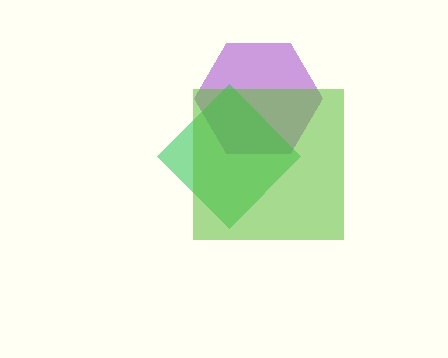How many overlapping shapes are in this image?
There are 3 overlapping shapes in the image.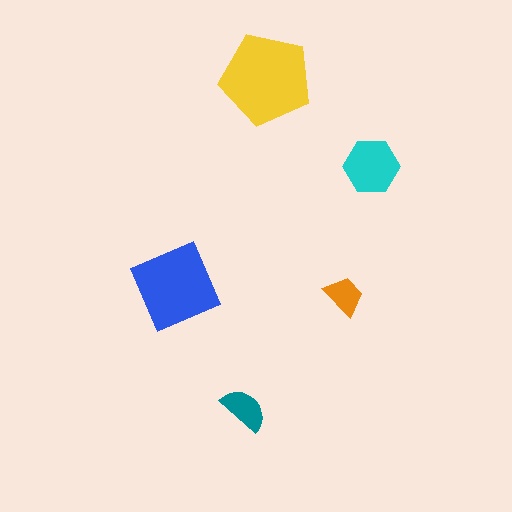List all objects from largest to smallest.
The yellow pentagon, the blue square, the cyan hexagon, the teal semicircle, the orange trapezoid.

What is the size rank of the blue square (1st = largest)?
2nd.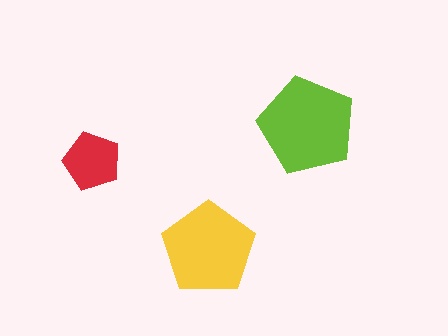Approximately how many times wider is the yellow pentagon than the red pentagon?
About 1.5 times wider.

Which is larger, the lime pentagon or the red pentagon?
The lime one.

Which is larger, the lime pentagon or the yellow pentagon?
The lime one.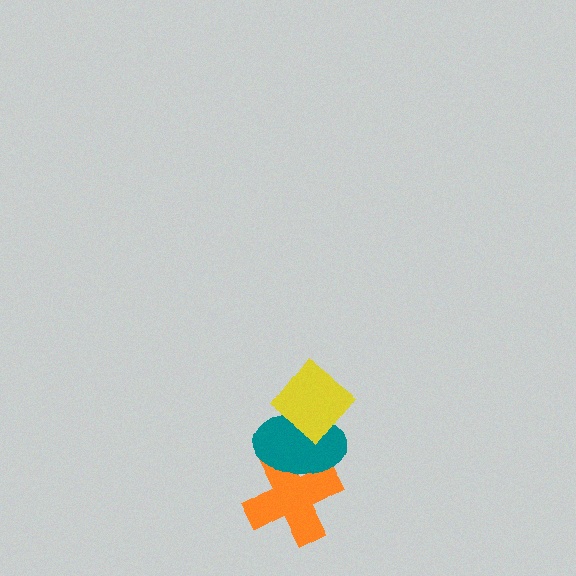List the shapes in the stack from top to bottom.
From top to bottom: the yellow diamond, the teal ellipse, the orange cross.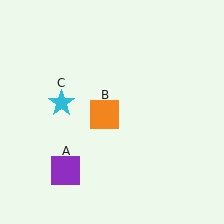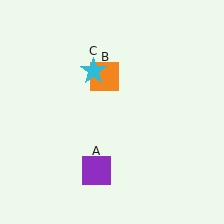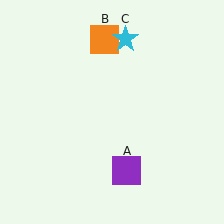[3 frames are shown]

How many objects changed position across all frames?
3 objects changed position: purple square (object A), orange square (object B), cyan star (object C).